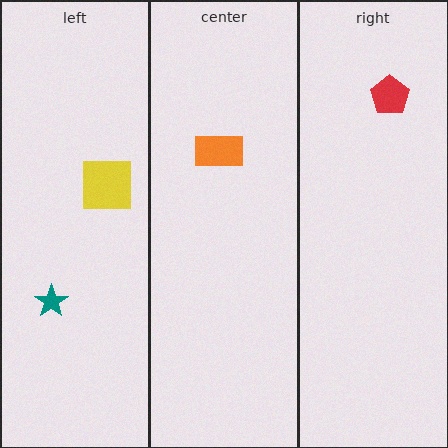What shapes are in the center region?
The orange rectangle.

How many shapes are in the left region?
2.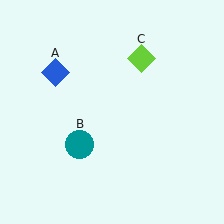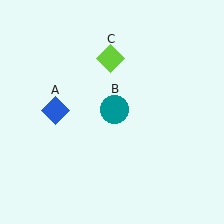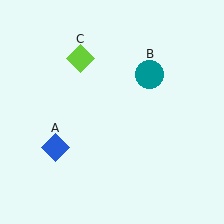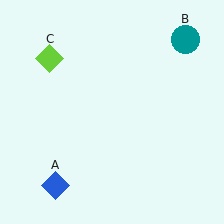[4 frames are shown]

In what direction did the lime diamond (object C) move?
The lime diamond (object C) moved left.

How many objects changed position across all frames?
3 objects changed position: blue diamond (object A), teal circle (object B), lime diamond (object C).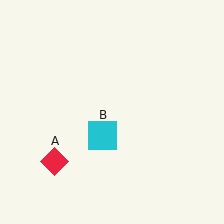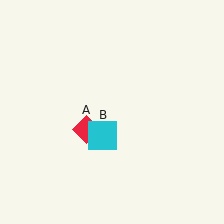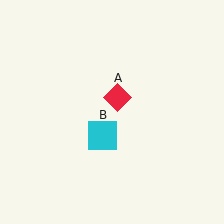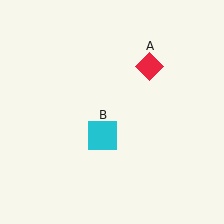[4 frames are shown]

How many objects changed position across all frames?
1 object changed position: red diamond (object A).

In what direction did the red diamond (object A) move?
The red diamond (object A) moved up and to the right.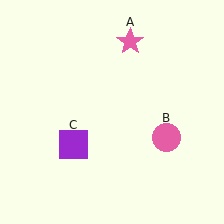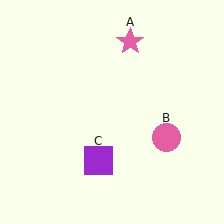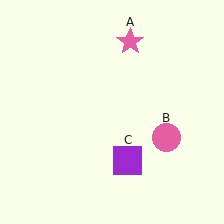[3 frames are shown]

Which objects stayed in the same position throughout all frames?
Pink star (object A) and pink circle (object B) remained stationary.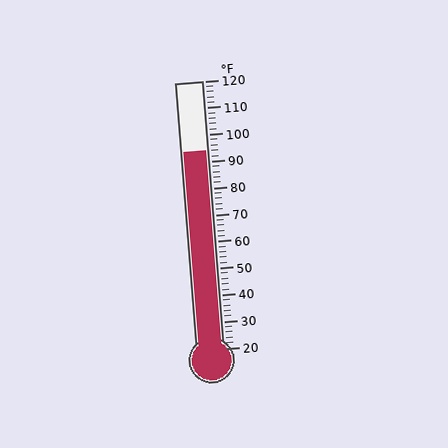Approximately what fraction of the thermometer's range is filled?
The thermometer is filled to approximately 75% of its range.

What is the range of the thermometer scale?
The thermometer scale ranges from 20°F to 120°F.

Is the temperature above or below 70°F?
The temperature is above 70°F.